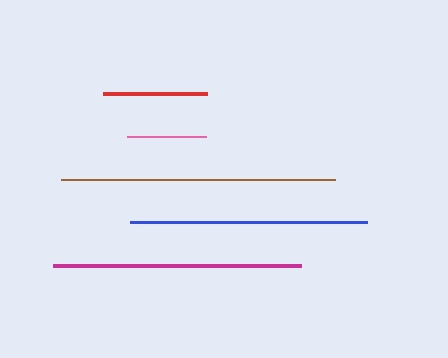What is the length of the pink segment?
The pink segment is approximately 79 pixels long.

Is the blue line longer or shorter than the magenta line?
The magenta line is longer than the blue line.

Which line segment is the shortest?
The pink line is the shortest at approximately 79 pixels.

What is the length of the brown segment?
The brown segment is approximately 274 pixels long.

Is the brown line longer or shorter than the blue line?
The brown line is longer than the blue line.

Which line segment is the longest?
The brown line is the longest at approximately 274 pixels.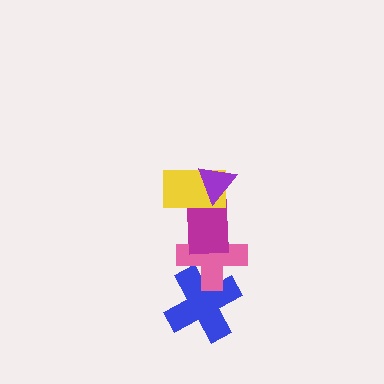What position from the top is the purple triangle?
The purple triangle is 1st from the top.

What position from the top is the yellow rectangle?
The yellow rectangle is 2nd from the top.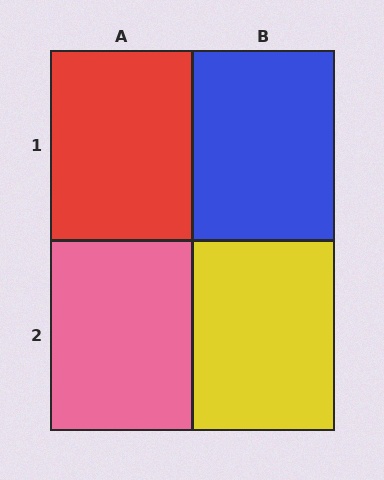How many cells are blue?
1 cell is blue.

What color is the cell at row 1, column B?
Blue.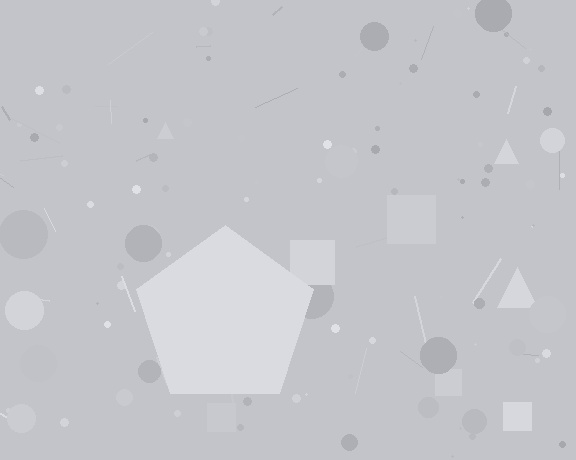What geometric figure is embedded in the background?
A pentagon is embedded in the background.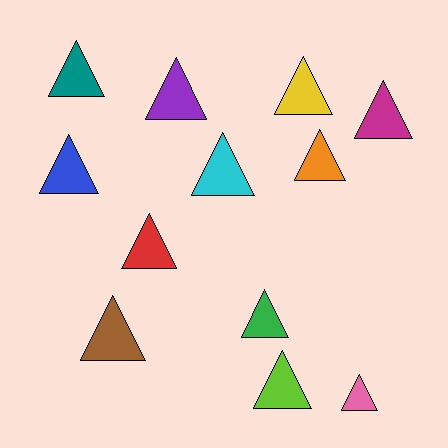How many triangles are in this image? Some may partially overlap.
There are 12 triangles.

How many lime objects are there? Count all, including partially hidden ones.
There is 1 lime object.